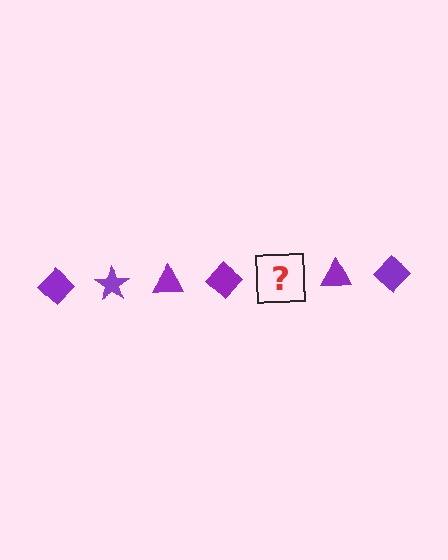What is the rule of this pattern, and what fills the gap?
The rule is that the pattern cycles through diamond, star, triangle shapes in purple. The gap should be filled with a purple star.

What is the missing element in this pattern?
The missing element is a purple star.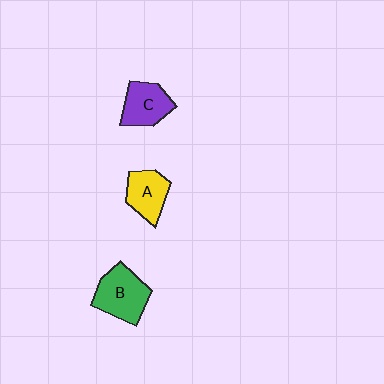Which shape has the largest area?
Shape B (green).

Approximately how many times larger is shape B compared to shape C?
Approximately 1.3 times.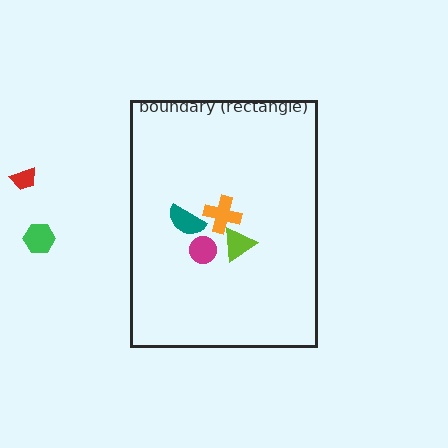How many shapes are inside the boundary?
4 inside, 2 outside.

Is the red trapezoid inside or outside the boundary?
Outside.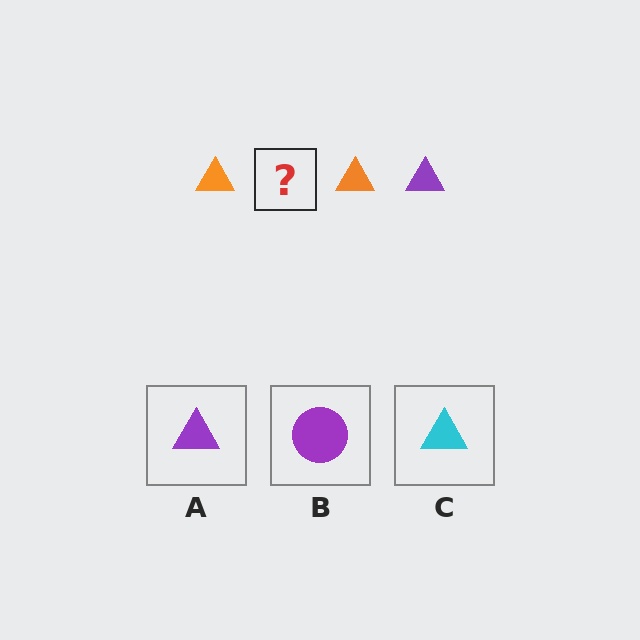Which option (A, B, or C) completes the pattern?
A.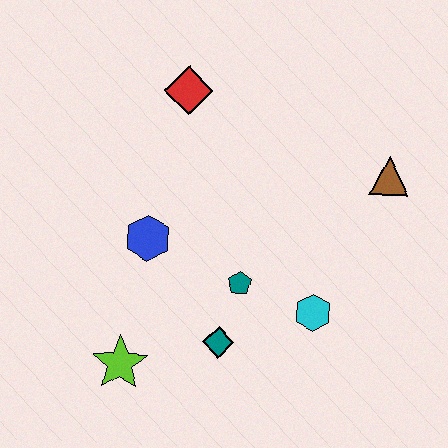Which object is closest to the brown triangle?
The cyan hexagon is closest to the brown triangle.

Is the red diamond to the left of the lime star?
No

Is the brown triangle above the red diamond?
No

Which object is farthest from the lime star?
The brown triangle is farthest from the lime star.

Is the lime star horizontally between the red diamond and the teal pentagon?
No